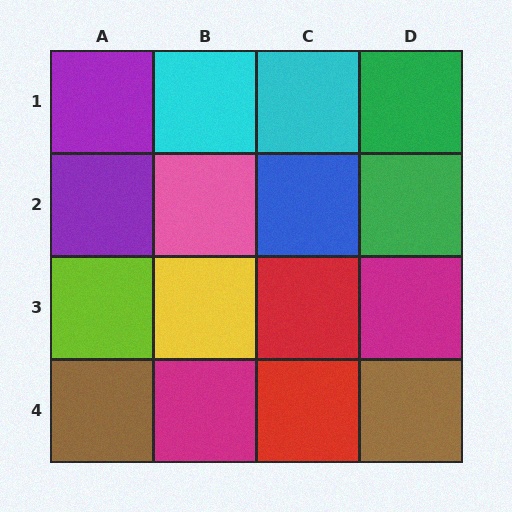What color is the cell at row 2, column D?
Green.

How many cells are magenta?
2 cells are magenta.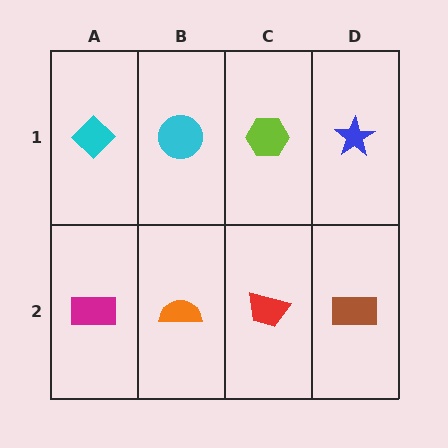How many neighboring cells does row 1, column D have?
2.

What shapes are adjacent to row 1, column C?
A red trapezoid (row 2, column C), a cyan circle (row 1, column B), a blue star (row 1, column D).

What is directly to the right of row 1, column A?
A cyan circle.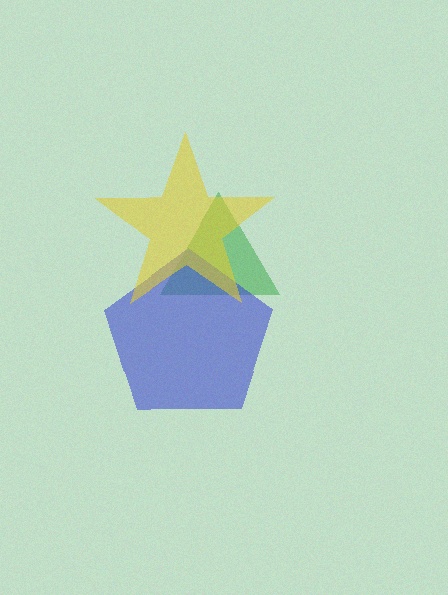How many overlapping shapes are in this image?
There are 3 overlapping shapes in the image.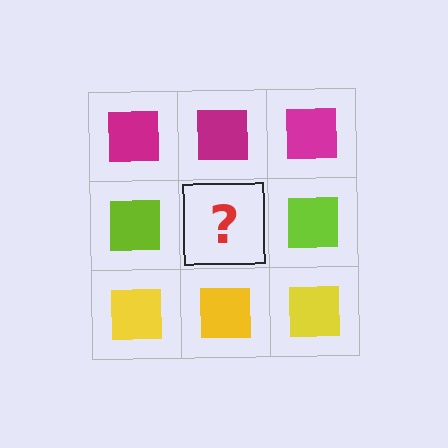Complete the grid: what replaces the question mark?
The question mark should be replaced with a lime square.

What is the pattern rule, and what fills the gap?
The rule is that each row has a consistent color. The gap should be filled with a lime square.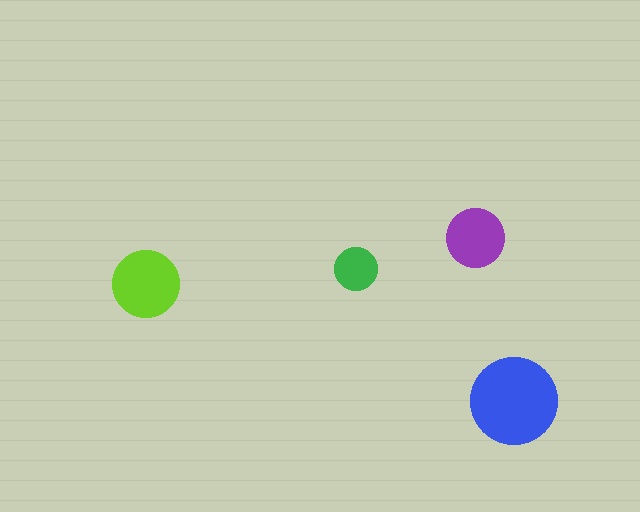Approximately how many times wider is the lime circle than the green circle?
About 1.5 times wider.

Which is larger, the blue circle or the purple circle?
The blue one.